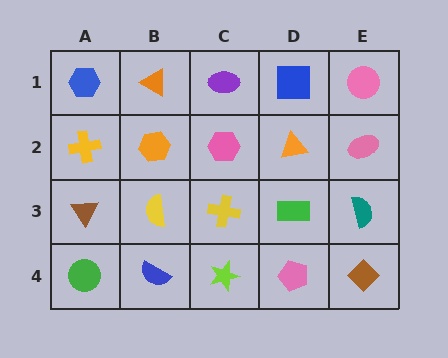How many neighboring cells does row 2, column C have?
4.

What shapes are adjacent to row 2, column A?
A blue hexagon (row 1, column A), a brown triangle (row 3, column A), an orange hexagon (row 2, column B).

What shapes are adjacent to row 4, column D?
A green rectangle (row 3, column D), a lime star (row 4, column C), a brown diamond (row 4, column E).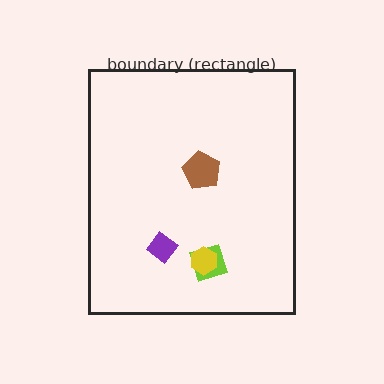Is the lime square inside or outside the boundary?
Inside.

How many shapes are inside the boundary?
4 inside, 0 outside.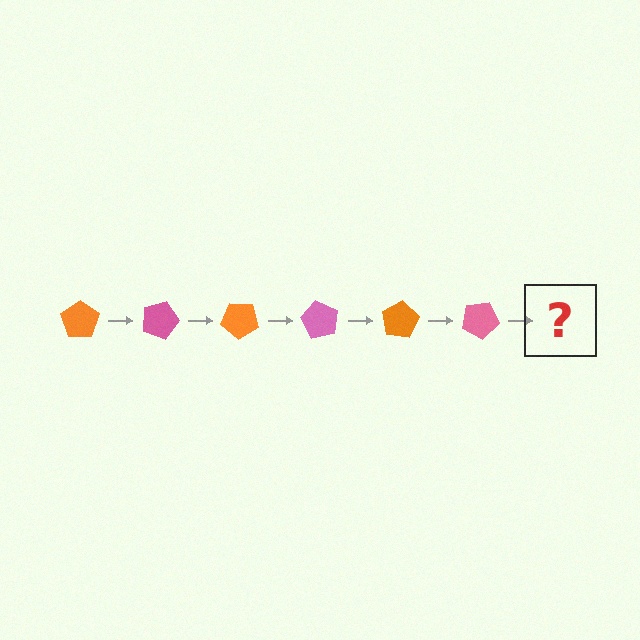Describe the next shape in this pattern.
It should be an orange pentagon, rotated 120 degrees from the start.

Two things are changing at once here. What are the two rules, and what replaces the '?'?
The two rules are that it rotates 20 degrees each step and the color cycles through orange and pink. The '?' should be an orange pentagon, rotated 120 degrees from the start.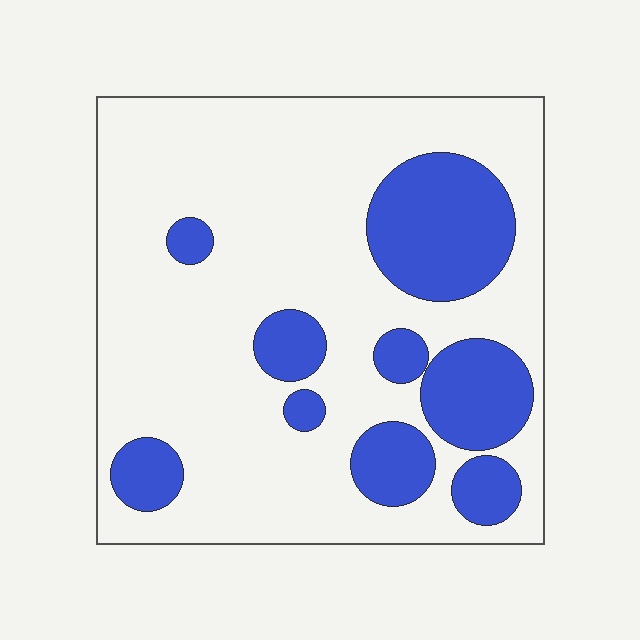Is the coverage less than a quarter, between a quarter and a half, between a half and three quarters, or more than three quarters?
Between a quarter and a half.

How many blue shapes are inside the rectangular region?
9.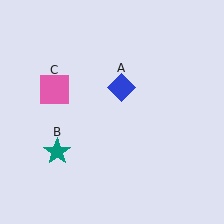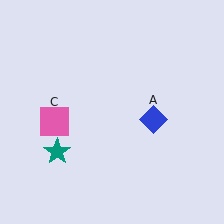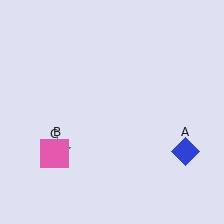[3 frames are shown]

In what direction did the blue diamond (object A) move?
The blue diamond (object A) moved down and to the right.